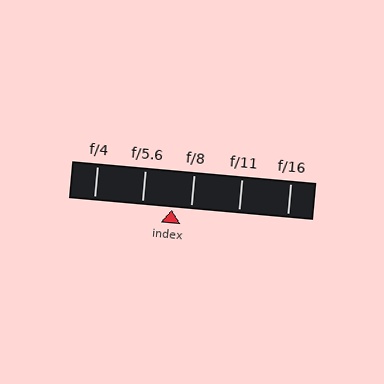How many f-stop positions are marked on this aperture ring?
There are 5 f-stop positions marked.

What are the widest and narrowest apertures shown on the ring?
The widest aperture shown is f/4 and the narrowest is f/16.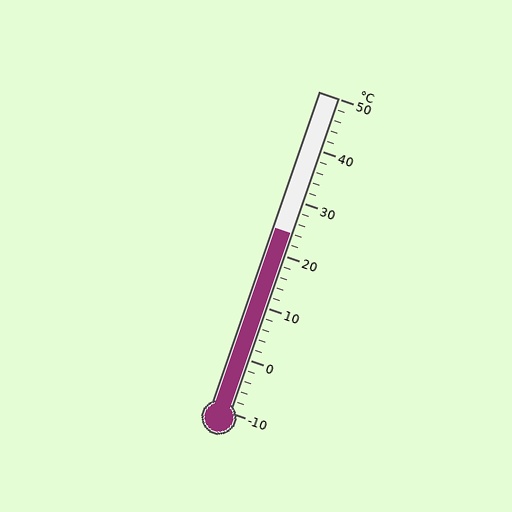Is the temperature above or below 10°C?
The temperature is above 10°C.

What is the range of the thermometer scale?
The thermometer scale ranges from -10°C to 50°C.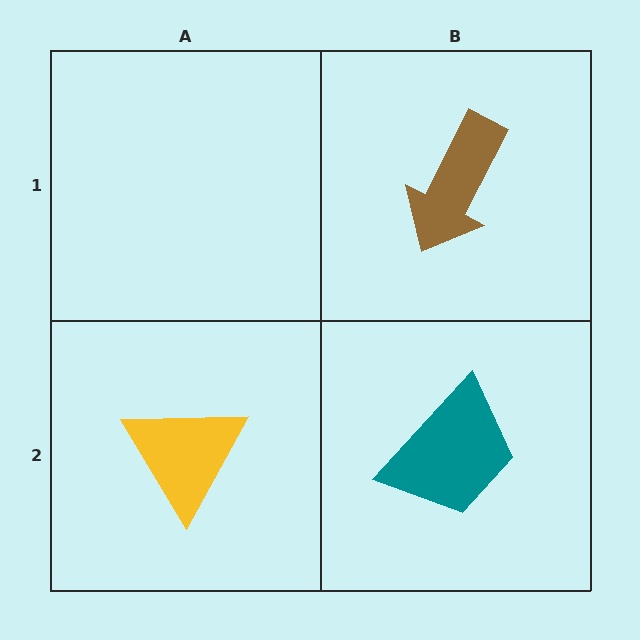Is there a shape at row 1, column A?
No, that cell is empty.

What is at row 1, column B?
A brown arrow.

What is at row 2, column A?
A yellow triangle.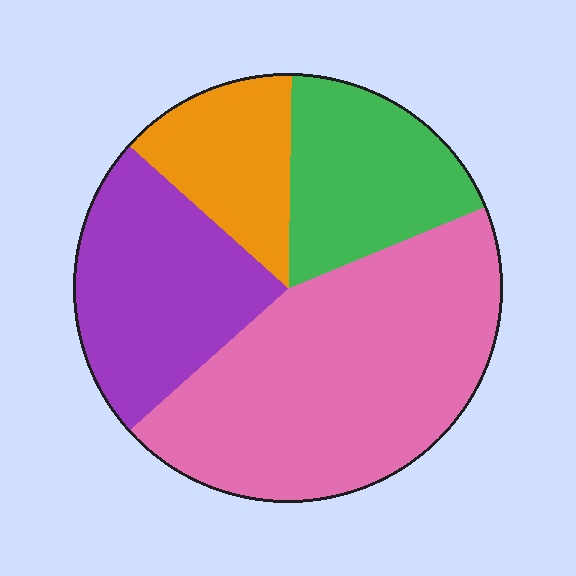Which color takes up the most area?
Pink, at roughly 45%.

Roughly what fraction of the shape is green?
Green takes up about one fifth (1/5) of the shape.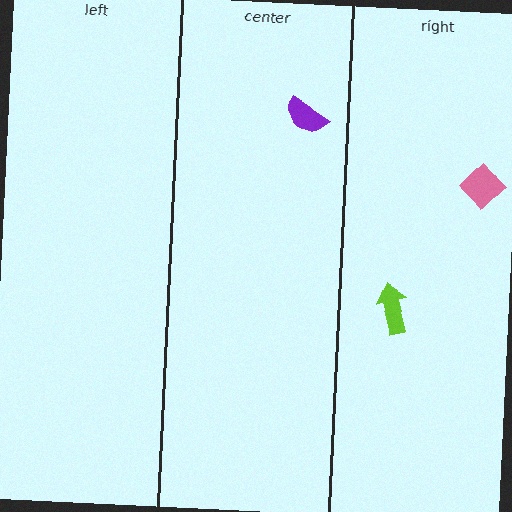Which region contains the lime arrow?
The right region.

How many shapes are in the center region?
1.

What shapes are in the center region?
The purple semicircle.